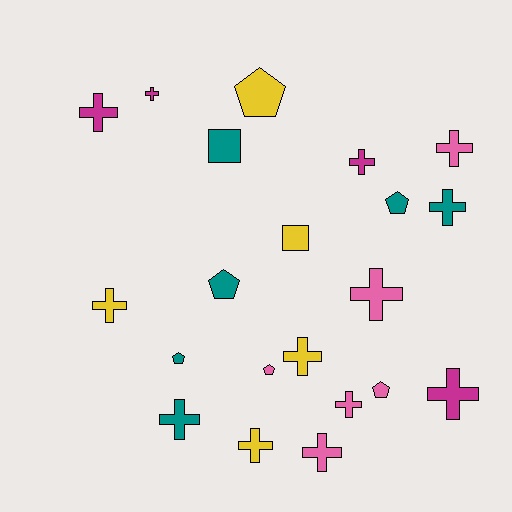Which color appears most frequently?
Teal, with 6 objects.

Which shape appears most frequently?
Cross, with 13 objects.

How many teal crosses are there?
There are 2 teal crosses.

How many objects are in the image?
There are 21 objects.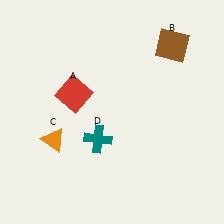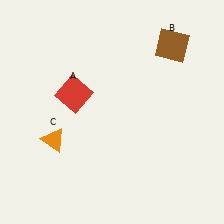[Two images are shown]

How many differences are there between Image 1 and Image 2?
There is 1 difference between the two images.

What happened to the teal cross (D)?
The teal cross (D) was removed in Image 2. It was in the bottom-left area of Image 1.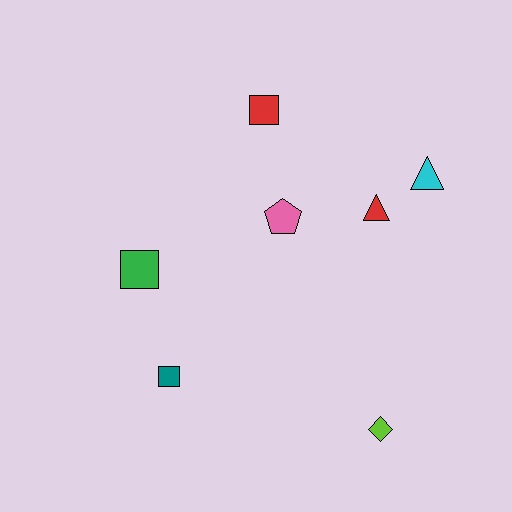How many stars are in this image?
There are no stars.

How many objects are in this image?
There are 7 objects.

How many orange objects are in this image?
There are no orange objects.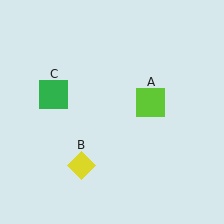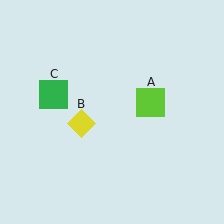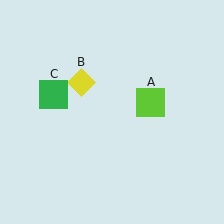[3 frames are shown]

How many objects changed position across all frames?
1 object changed position: yellow diamond (object B).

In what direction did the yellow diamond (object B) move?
The yellow diamond (object B) moved up.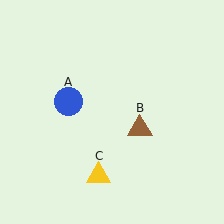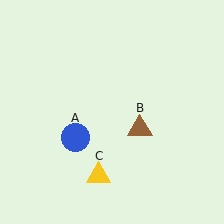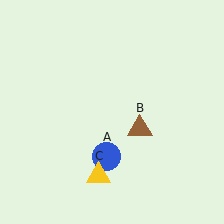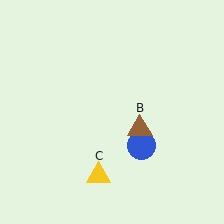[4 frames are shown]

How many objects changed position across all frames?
1 object changed position: blue circle (object A).